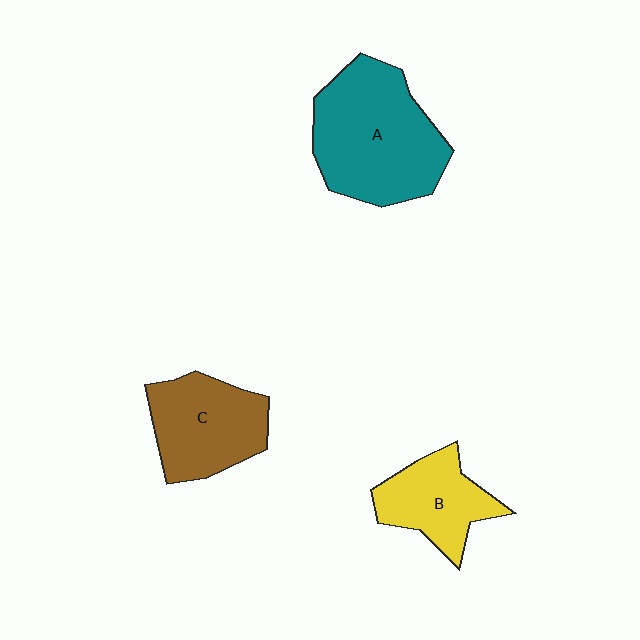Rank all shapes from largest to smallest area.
From largest to smallest: A (teal), C (brown), B (yellow).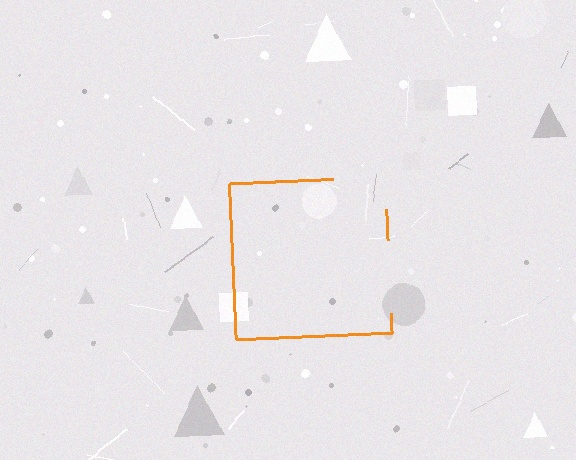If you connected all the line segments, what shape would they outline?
They would outline a square.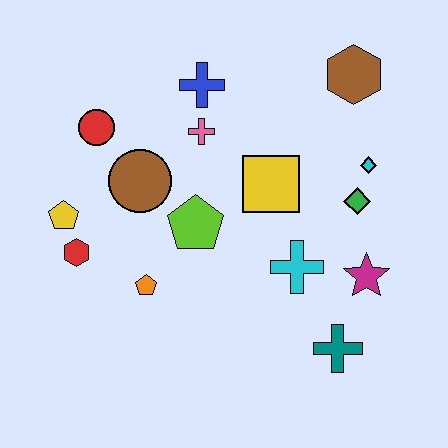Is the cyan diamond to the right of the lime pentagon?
Yes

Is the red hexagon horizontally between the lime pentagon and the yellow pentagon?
Yes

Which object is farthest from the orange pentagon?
The brown hexagon is farthest from the orange pentagon.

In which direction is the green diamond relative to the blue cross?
The green diamond is to the right of the blue cross.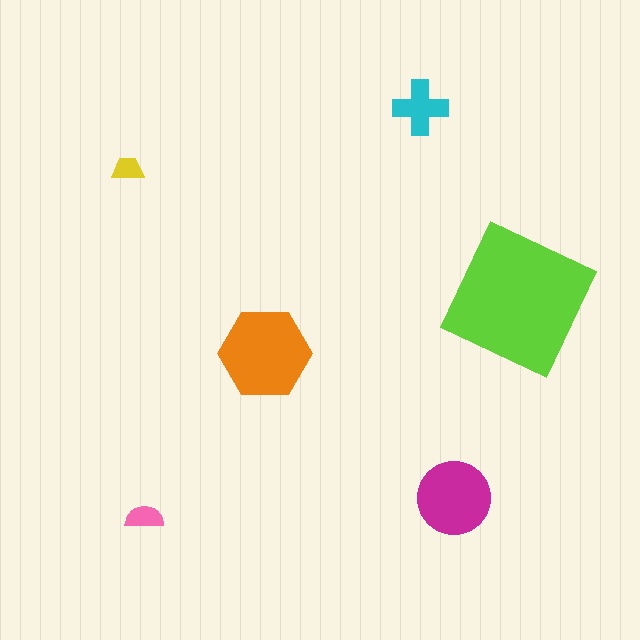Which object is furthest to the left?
The yellow trapezoid is leftmost.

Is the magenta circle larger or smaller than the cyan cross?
Larger.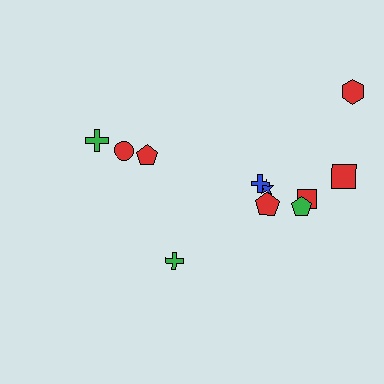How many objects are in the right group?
There are 7 objects.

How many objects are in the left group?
There are 4 objects.